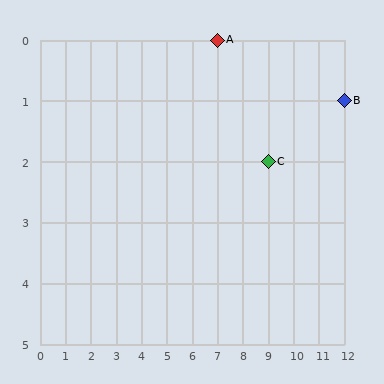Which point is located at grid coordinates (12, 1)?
Point B is at (12, 1).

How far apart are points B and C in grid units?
Points B and C are 3 columns and 1 row apart (about 3.2 grid units diagonally).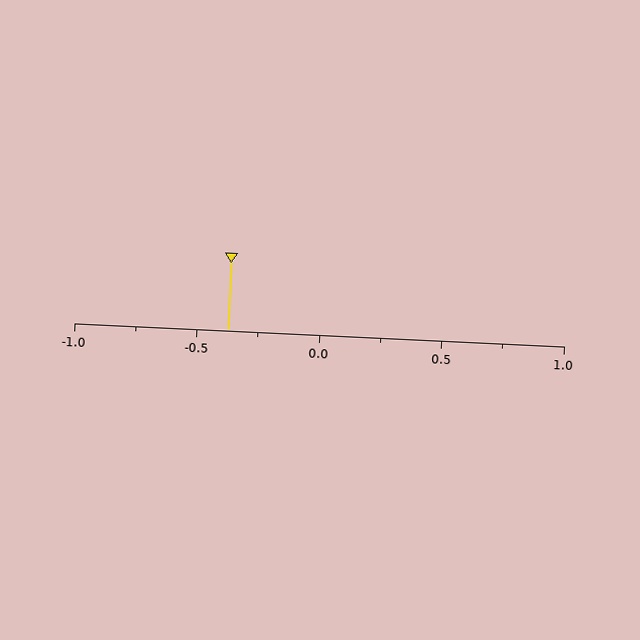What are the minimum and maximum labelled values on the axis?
The axis runs from -1.0 to 1.0.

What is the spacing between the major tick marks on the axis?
The major ticks are spaced 0.5 apart.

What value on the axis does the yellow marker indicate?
The marker indicates approximately -0.38.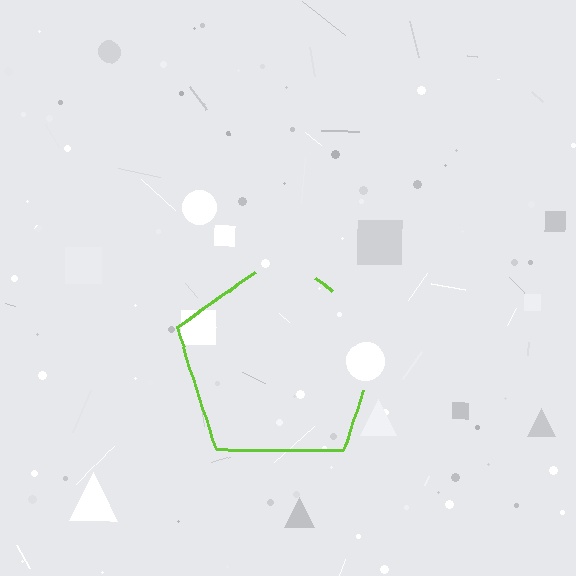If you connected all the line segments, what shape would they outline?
They would outline a pentagon.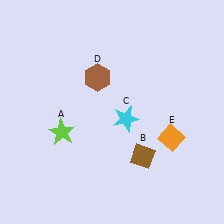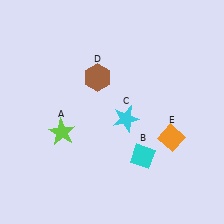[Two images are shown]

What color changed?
The diamond (B) changed from brown in Image 1 to cyan in Image 2.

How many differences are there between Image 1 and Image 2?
There is 1 difference between the two images.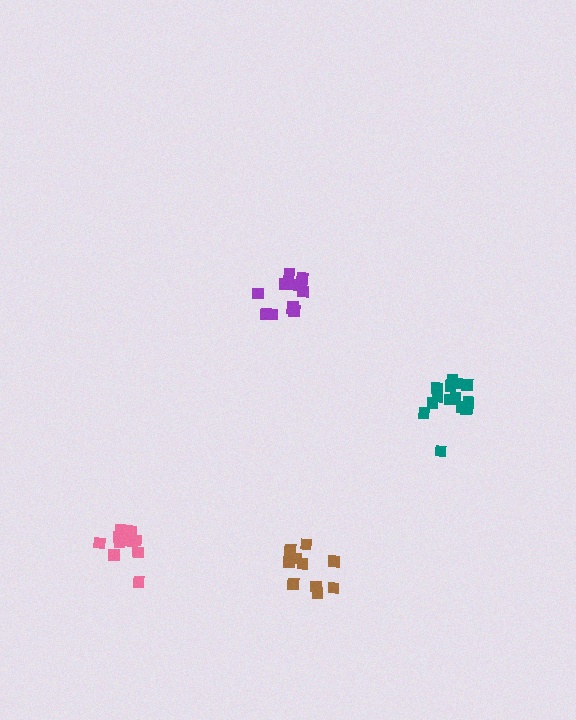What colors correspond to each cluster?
The clusters are colored: teal, brown, purple, pink.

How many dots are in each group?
Group 1: 15 dots, Group 2: 10 dots, Group 3: 13 dots, Group 4: 12 dots (50 total).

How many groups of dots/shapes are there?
There are 4 groups.